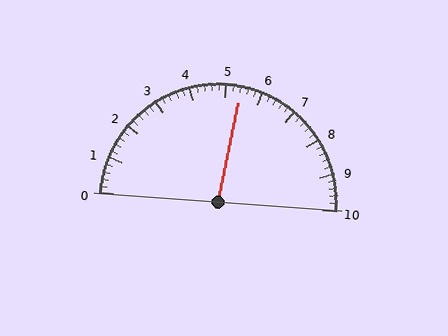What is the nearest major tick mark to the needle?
The nearest major tick mark is 5.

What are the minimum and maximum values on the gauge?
The gauge ranges from 0 to 10.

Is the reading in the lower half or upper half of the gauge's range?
The reading is in the upper half of the range (0 to 10).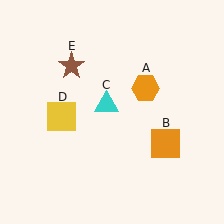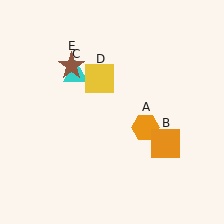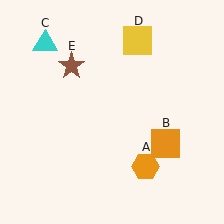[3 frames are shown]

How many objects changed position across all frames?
3 objects changed position: orange hexagon (object A), cyan triangle (object C), yellow square (object D).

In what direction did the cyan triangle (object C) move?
The cyan triangle (object C) moved up and to the left.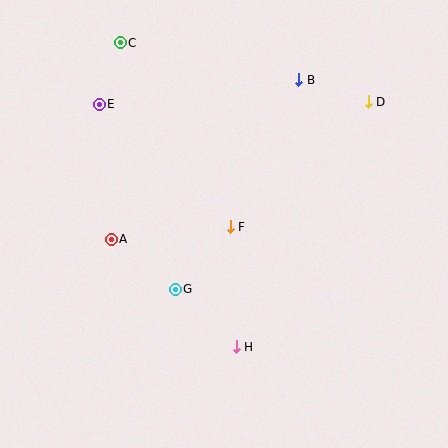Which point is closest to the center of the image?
Point F at (230, 227) is closest to the center.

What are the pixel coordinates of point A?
Point A is at (111, 239).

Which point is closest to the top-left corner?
Point C is closest to the top-left corner.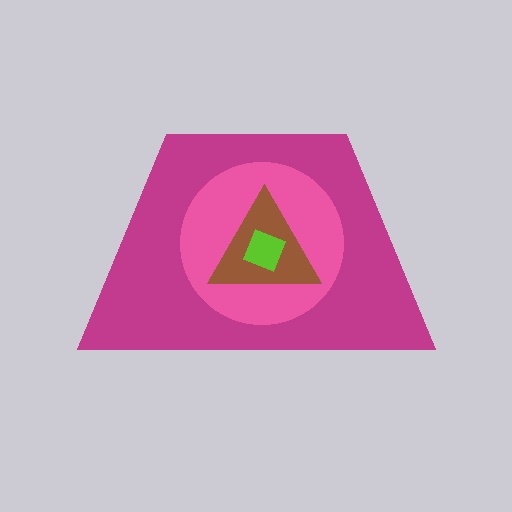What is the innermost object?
The lime square.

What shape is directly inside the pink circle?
The brown triangle.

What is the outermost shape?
The magenta trapezoid.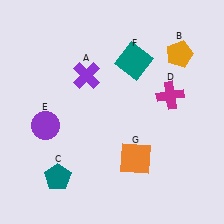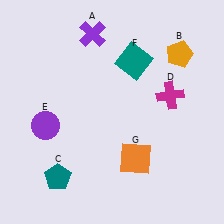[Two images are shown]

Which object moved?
The purple cross (A) moved up.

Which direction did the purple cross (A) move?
The purple cross (A) moved up.